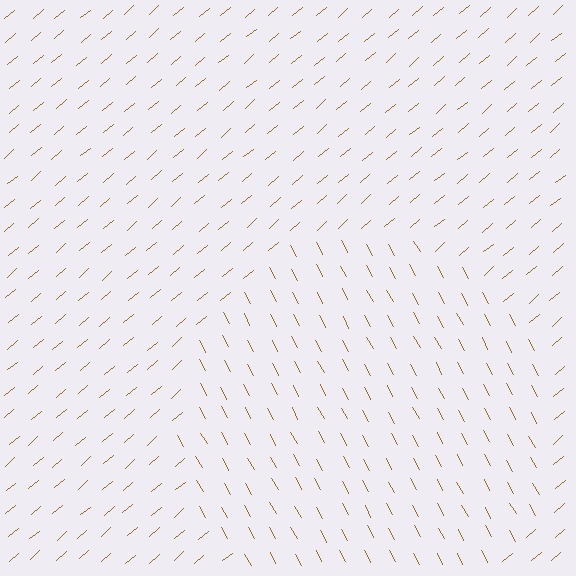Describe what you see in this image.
The image is filled with small brown line segments. A circle region in the image has lines oriented differently from the surrounding lines, creating a visible texture boundary.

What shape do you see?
I see a circle.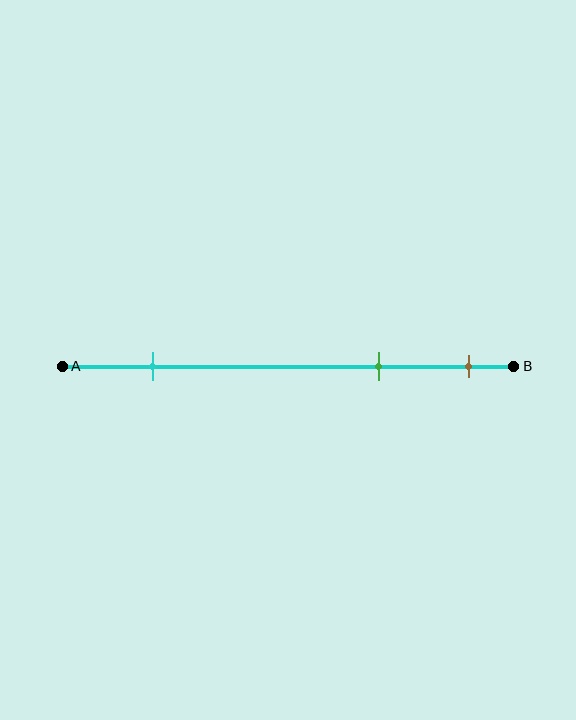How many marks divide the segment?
There are 3 marks dividing the segment.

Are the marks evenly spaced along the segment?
No, the marks are not evenly spaced.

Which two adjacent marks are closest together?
The green and brown marks are the closest adjacent pair.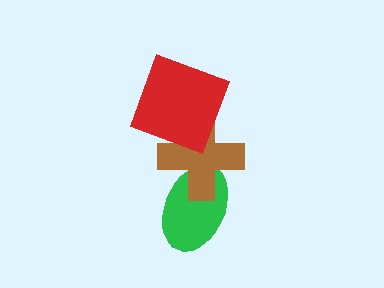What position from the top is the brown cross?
The brown cross is 2nd from the top.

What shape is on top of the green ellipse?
The brown cross is on top of the green ellipse.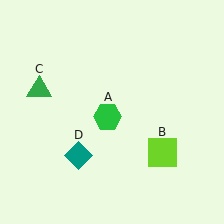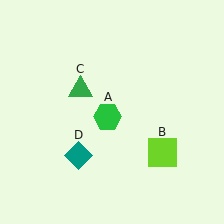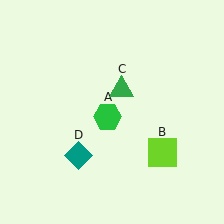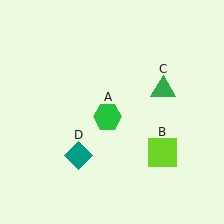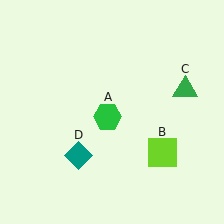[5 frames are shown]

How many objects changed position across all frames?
1 object changed position: green triangle (object C).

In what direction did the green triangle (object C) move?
The green triangle (object C) moved right.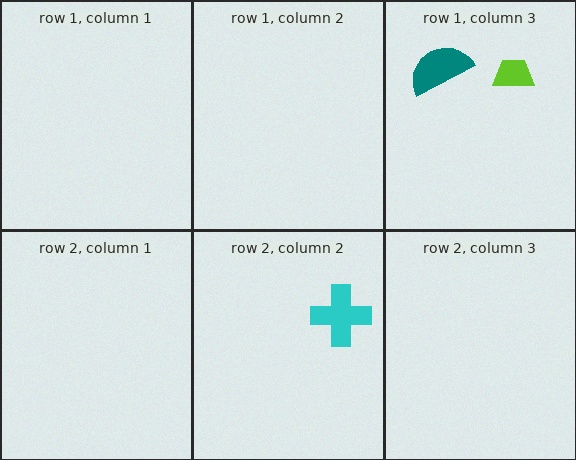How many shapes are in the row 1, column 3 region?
2.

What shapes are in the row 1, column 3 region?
The lime trapezoid, the teal semicircle.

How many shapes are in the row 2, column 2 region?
1.